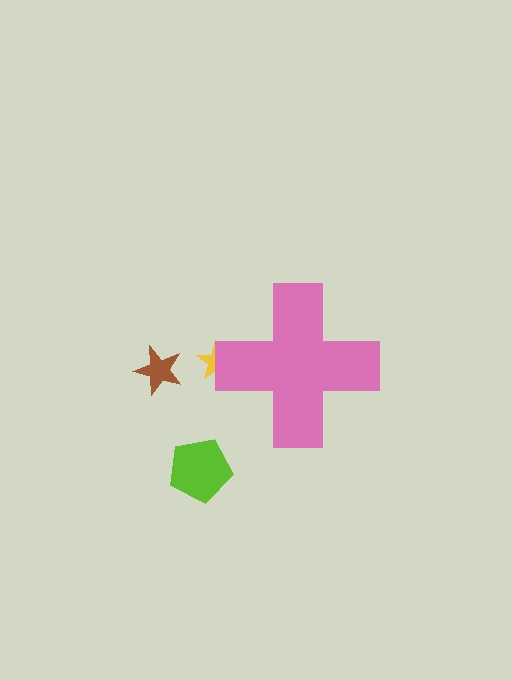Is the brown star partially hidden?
No, the brown star is fully visible.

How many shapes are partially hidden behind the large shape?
1 shape is partially hidden.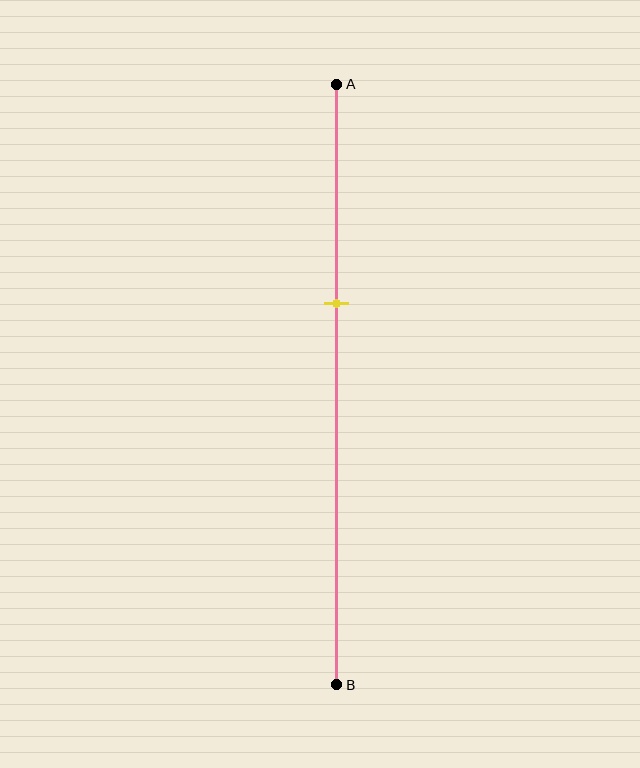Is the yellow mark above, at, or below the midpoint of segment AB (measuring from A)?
The yellow mark is above the midpoint of segment AB.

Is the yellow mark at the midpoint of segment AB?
No, the mark is at about 35% from A, not at the 50% midpoint.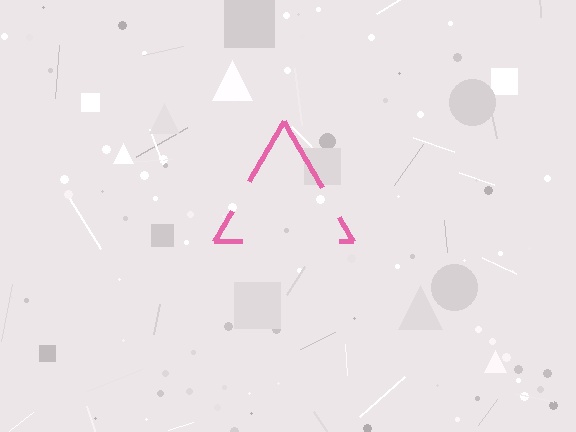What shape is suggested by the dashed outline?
The dashed outline suggests a triangle.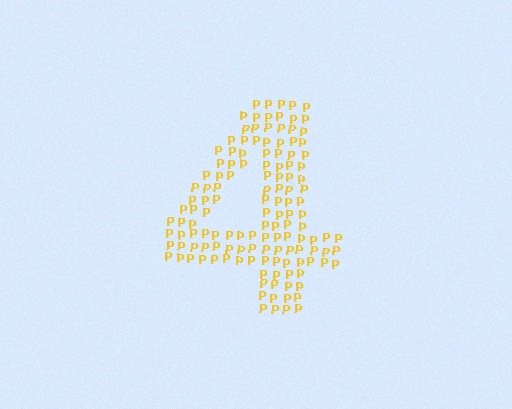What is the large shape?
The large shape is the digit 4.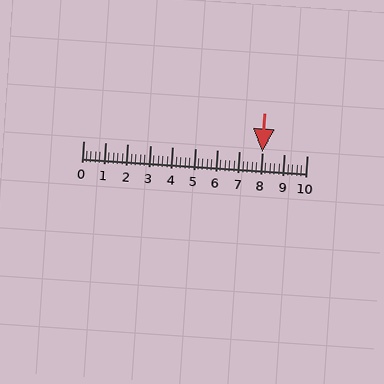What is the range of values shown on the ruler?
The ruler shows values from 0 to 10.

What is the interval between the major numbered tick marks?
The major tick marks are spaced 1 units apart.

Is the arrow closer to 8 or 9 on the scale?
The arrow is closer to 8.